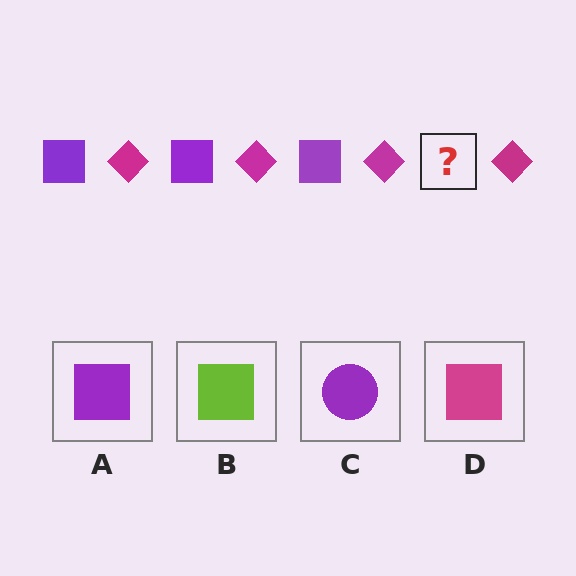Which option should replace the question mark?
Option A.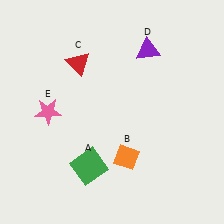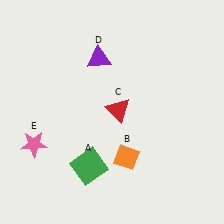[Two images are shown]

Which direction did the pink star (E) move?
The pink star (E) moved down.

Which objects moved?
The objects that moved are: the red triangle (C), the purple triangle (D), the pink star (E).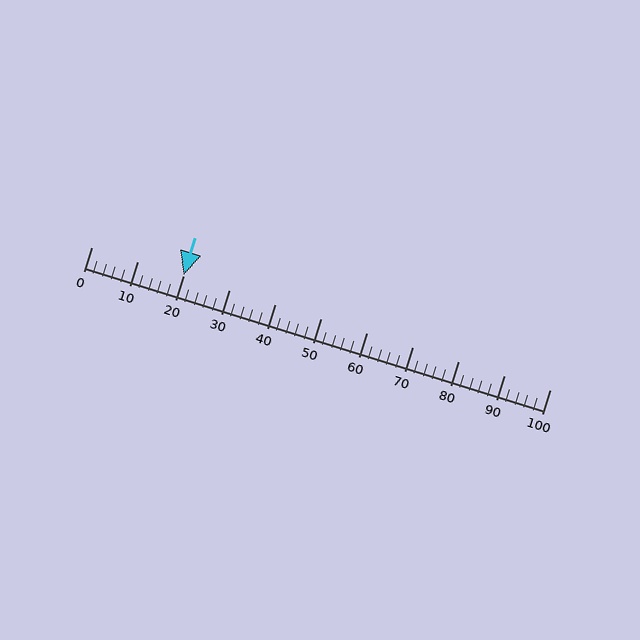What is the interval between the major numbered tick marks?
The major tick marks are spaced 10 units apart.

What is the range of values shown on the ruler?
The ruler shows values from 0 to 100.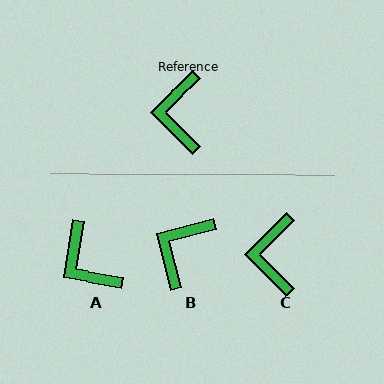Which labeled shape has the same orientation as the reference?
C.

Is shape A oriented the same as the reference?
No, it is off by about 36 degrees.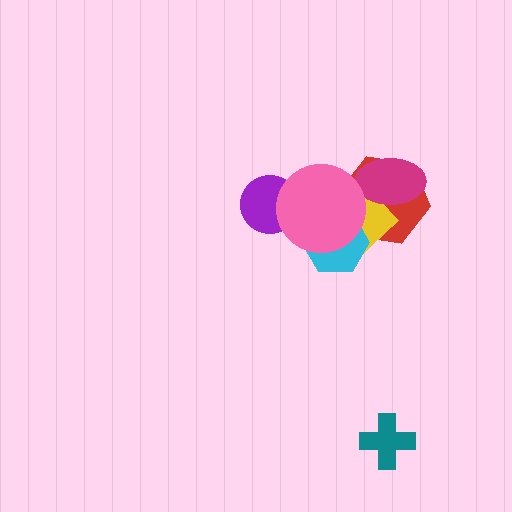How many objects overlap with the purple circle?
1 object overlaps with the purple circle.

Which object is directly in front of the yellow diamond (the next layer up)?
The cyan hexagon is directly in front of the yellow diamond.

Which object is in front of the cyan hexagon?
The pink circle is in front of the cyan hexagon.